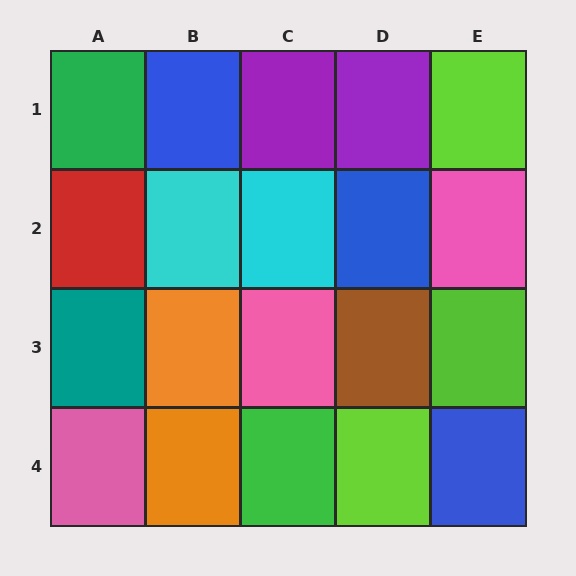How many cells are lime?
3 cells are lime.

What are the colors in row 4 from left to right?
Pink, orange, green, lime, blue.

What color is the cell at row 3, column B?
Orange.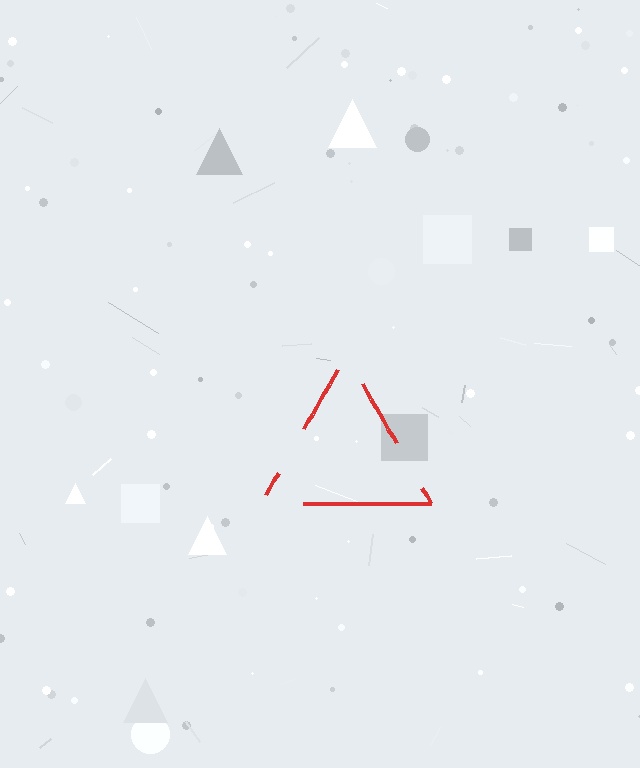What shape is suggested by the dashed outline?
The dashed outline suggests a triangle.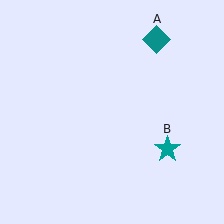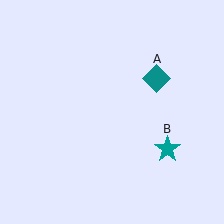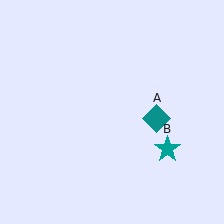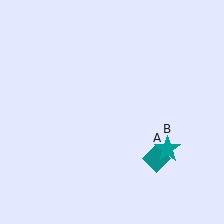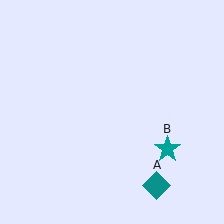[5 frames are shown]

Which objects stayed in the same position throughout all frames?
Teal star (object B) remained stationary.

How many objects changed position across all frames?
1 object changed position: teal diamond (object A).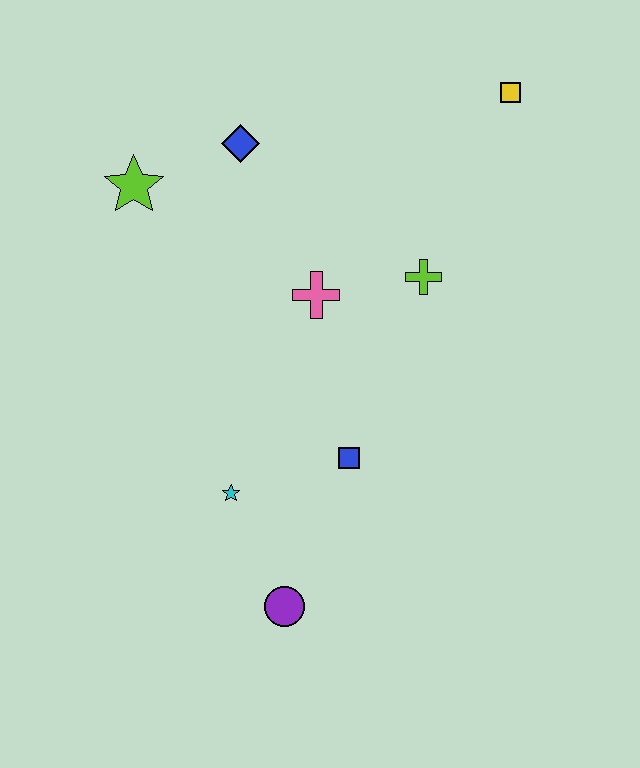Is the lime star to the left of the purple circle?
Yes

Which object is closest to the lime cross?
The pink cross is closest to the lime cross.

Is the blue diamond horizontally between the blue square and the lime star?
Yes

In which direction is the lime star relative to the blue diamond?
The lime star is to the left of the blue diamond.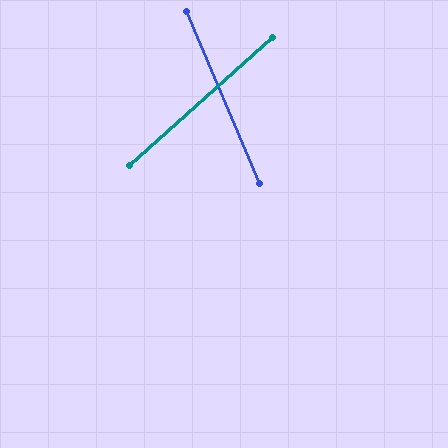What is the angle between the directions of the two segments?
Approximately 71 degrees.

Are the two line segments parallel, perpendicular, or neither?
Neither parallel nor perpendicular — they differ by about 71°.